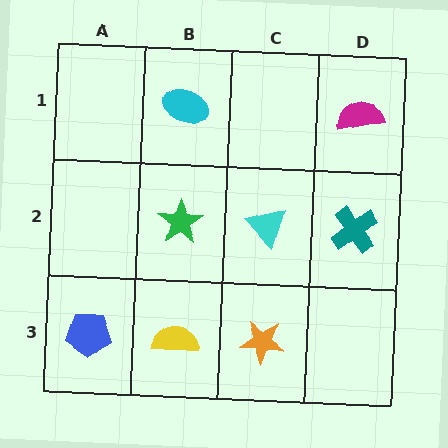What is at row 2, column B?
A green star.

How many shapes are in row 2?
3 shapes.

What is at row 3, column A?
A blue pentagon.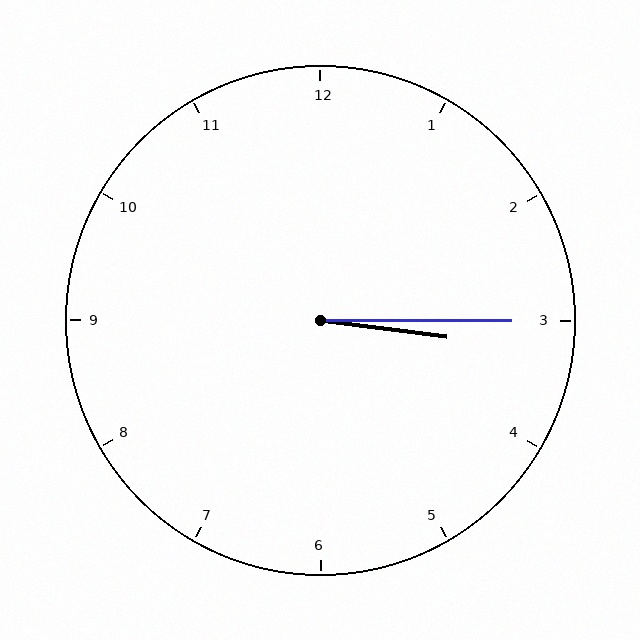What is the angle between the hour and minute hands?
Approximately 8 degrees.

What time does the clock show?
3:15.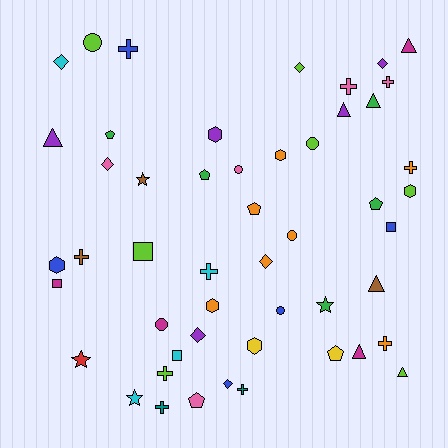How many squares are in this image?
There are 4 squares.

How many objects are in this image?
There are 50 objects.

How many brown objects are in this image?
There are 3 brown objects.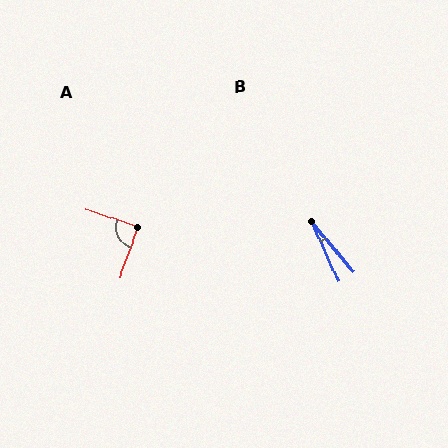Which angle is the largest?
A, at approximately 89 degrees.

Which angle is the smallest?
B, at approximately 16 degrees.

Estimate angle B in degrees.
Approximately 16 degrees.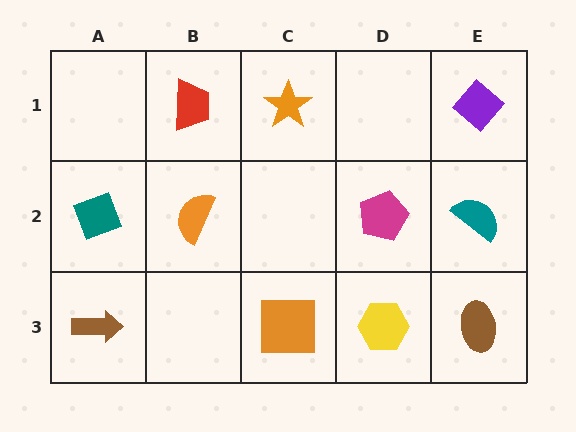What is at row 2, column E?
A teal semicircle.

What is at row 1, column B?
A red trapezoid.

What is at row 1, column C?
An orange star.